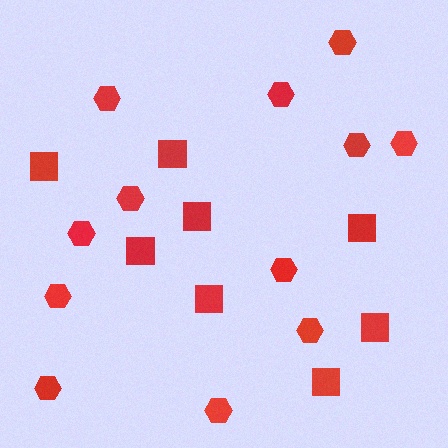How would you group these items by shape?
There are 2 groups: one group of hexagons (12) and one group of squares (8).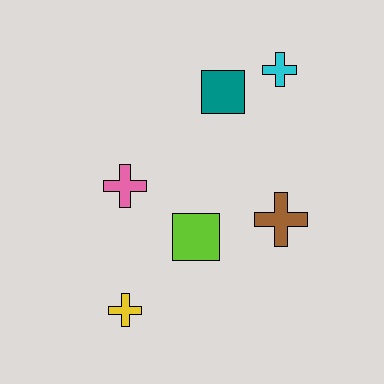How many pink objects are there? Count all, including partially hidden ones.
There is 1 pink object.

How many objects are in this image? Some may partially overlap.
There are 6 objects.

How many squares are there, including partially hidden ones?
There are 2 squares.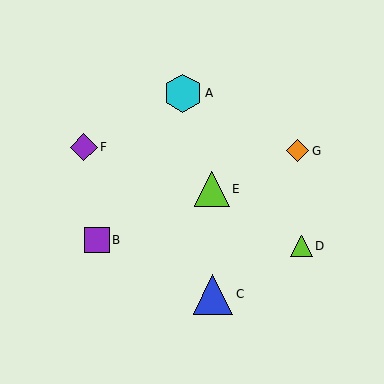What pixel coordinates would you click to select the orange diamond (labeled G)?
Click at (298, 151) to select the orange diamond G.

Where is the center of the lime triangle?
The center of the lime triangle is at (212, 189).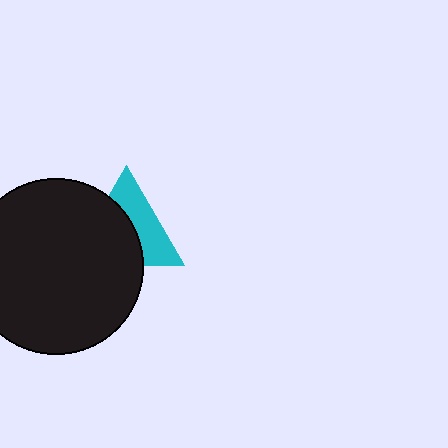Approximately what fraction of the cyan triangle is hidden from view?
Roughly 53% of the cyan triangle is hidden behind the black circle.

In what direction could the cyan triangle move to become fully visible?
The cyan triangle could move toward the upper-right. That would shift it out from behind the black circle entirely.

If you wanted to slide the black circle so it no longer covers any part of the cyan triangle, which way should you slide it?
Slide it toward the lower-left — that is the most direct way to separate the two shapes.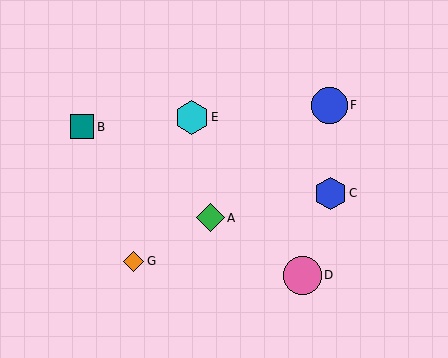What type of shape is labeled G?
Shape G is an orange diamond.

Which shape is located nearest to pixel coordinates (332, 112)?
The blue circle (labeled F) at (329, 105) is nearest to that location.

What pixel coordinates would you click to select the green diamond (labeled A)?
Click at (211, 218) to select the green diamond A.